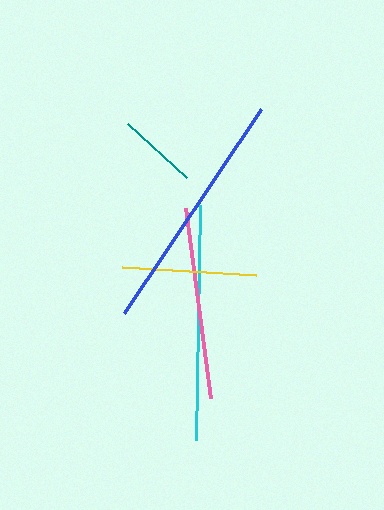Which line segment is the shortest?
The teal line is the shortest at approximately 80 pixels.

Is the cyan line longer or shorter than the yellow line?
The cyan line is longer than the yellow line.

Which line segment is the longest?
The blue line is the longest at approximately 246 pixels.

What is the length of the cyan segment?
The cyan segment is approximately 235 pixels long.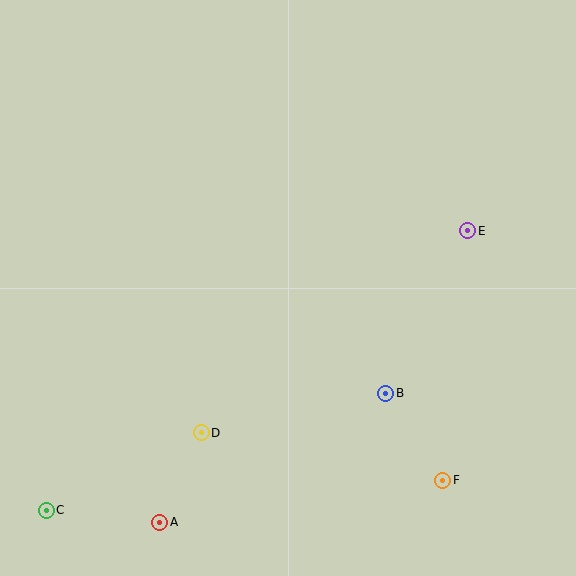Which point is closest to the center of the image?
Point B at (386, 393) is closest to the center.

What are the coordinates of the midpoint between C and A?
The midpoint between C and A is at (103, 516).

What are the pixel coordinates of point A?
Point A is at (160, 522).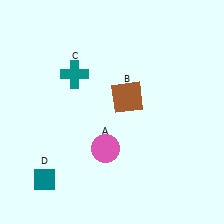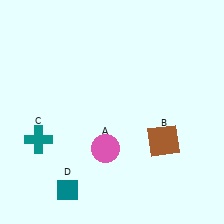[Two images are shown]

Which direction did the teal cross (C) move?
The teal cross (C) moved down.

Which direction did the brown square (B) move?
The brown square (B) moved down.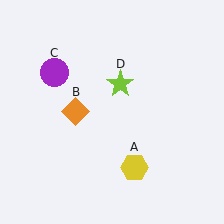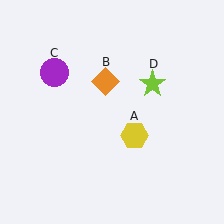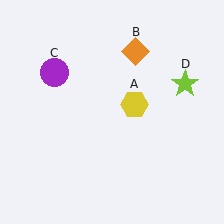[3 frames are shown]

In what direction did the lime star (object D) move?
The lime star (object D) moved right.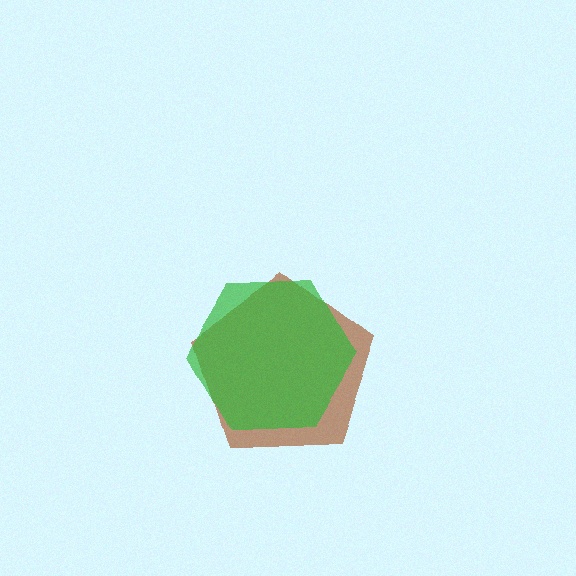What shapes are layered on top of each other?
The layered shapes are: a brown pentagon, a green hexagon.